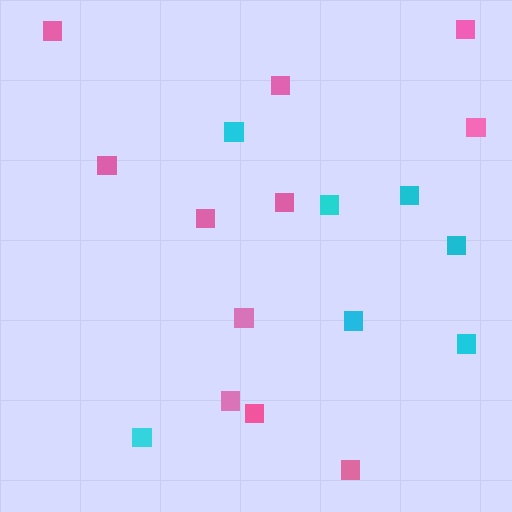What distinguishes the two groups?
There are 2 groups: one group of pink squares (11) and one group of cyan squares (7).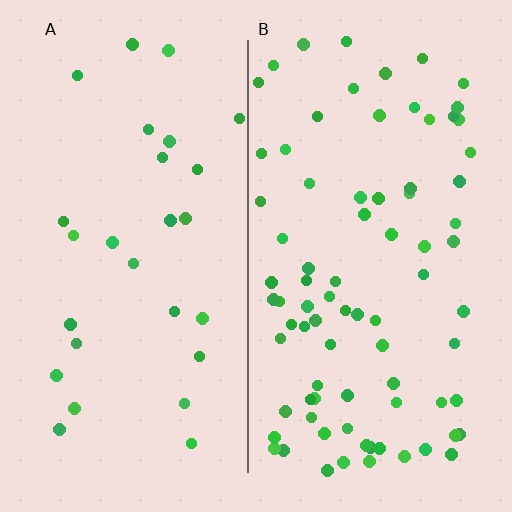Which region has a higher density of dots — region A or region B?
B (the right).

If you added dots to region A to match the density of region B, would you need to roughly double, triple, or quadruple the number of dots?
Approximately triple.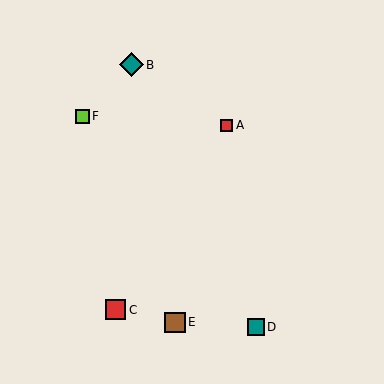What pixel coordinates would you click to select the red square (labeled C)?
Click at (116, 310) to select the red square C.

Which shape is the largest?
The teal diamond (labeled B) is the largest.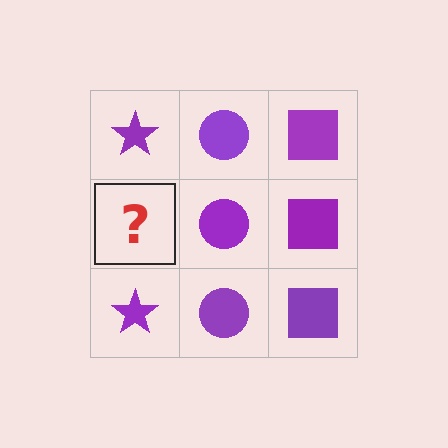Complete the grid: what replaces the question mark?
The question mark should be replaced with a purple star.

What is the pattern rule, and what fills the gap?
The rule is that each column has a consistent shape. The gap should be filled with a purple star.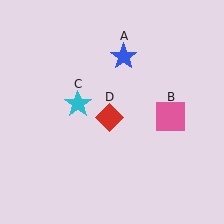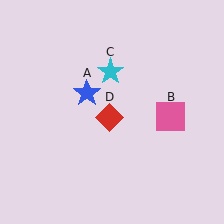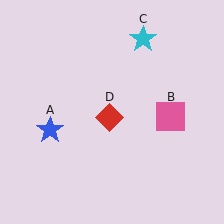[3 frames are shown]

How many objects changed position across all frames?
2 objects changed position: blue star (object A), cyan star (object C).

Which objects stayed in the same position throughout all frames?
Pink square (object B) and red diamond (object D) remained stationary.